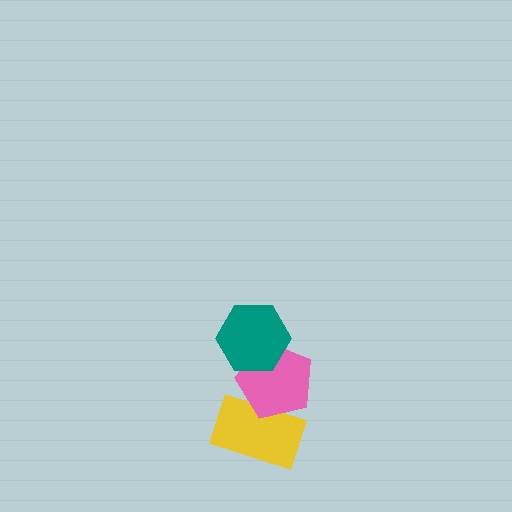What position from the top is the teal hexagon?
The teal hexagon is 1st from the top.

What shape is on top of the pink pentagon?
The teal hexagon is on top of the pink pentagon.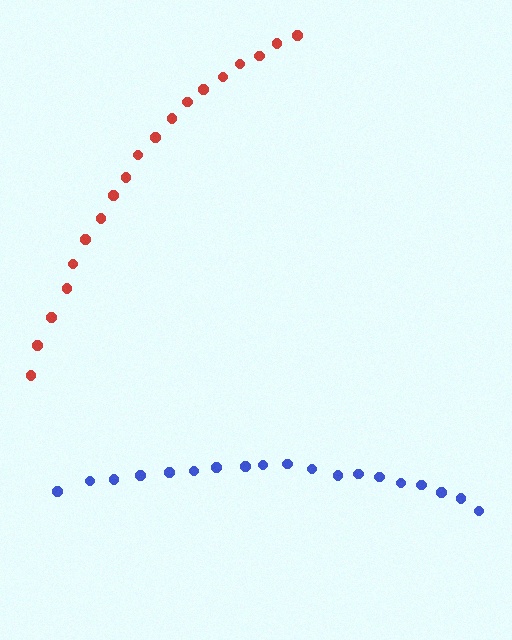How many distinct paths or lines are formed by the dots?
There are 2 distinct paths.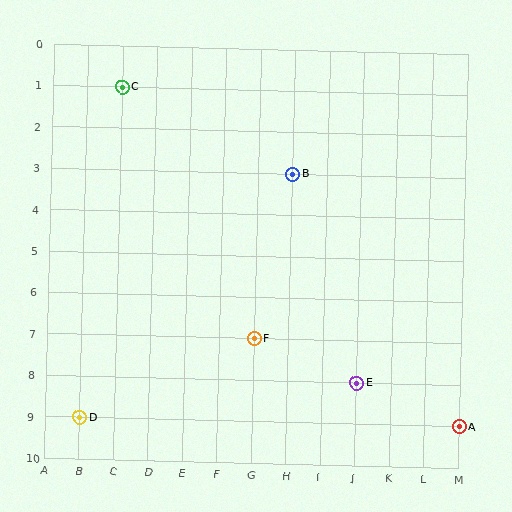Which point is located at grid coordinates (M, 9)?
Point A is at (M, 9).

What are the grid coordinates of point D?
Point D is at grid coordinates (B, 9).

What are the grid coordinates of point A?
Point A is at grid coordinates (M, 9).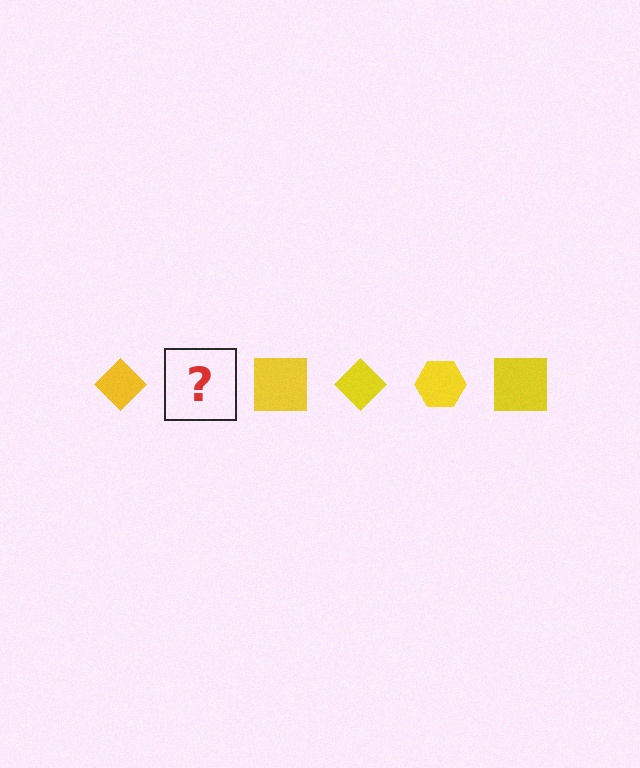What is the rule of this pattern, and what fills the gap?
The rule is that the pattern cycles through diamond, hexagon, square shapes in yellow. The gap should be filled with a yellow hexagon.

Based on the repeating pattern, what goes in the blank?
The blank should be a yellow hexagon.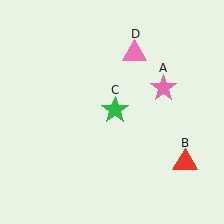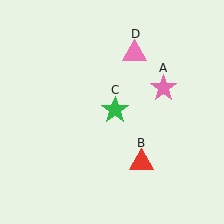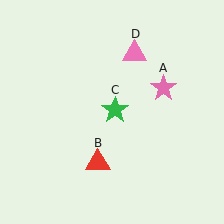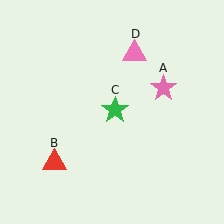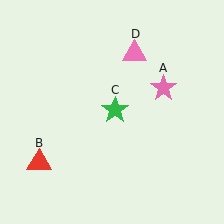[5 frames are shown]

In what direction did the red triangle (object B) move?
The red triangle (object B) moved left.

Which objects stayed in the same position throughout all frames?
Pink star (object A) and green star (object C) and pink triangle (object D) remained stationary.